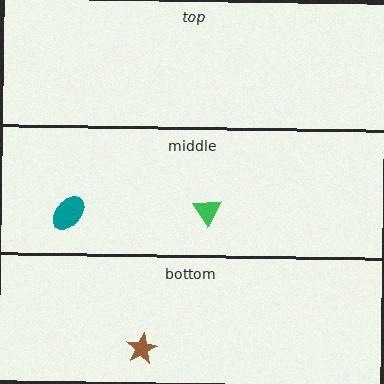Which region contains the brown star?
The bottom region.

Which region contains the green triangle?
The middle region.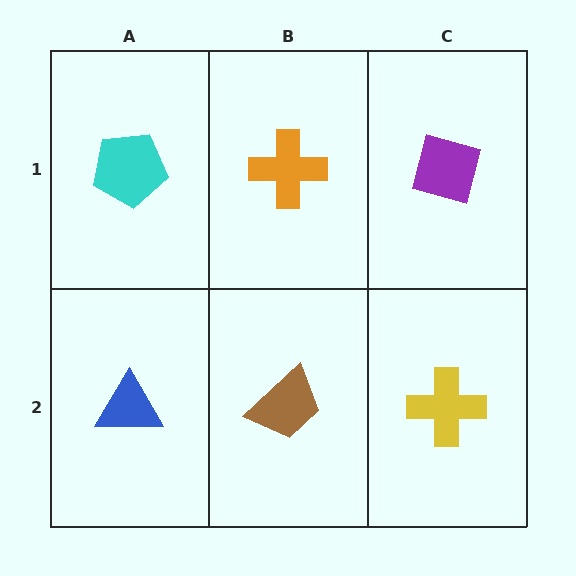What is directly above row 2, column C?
A purple square.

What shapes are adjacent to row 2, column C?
A purple square (row 1, column C), a brown trapezoid (row 2, column B).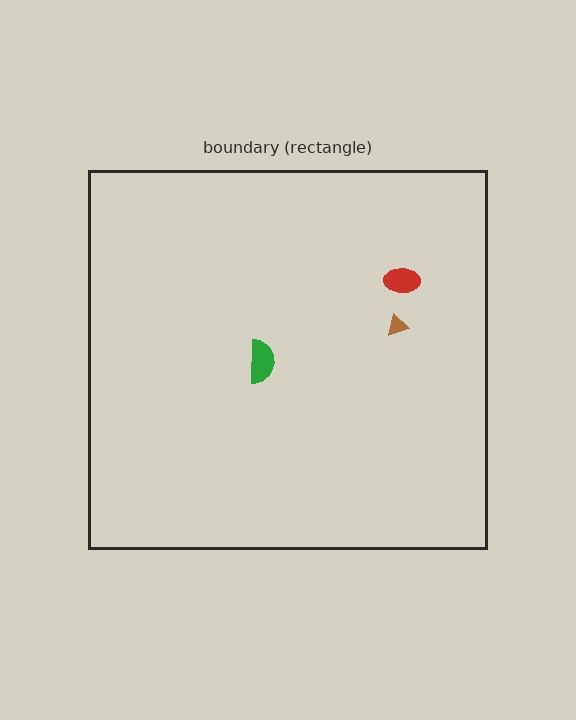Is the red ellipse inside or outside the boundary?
Inside.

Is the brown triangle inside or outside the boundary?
Inside.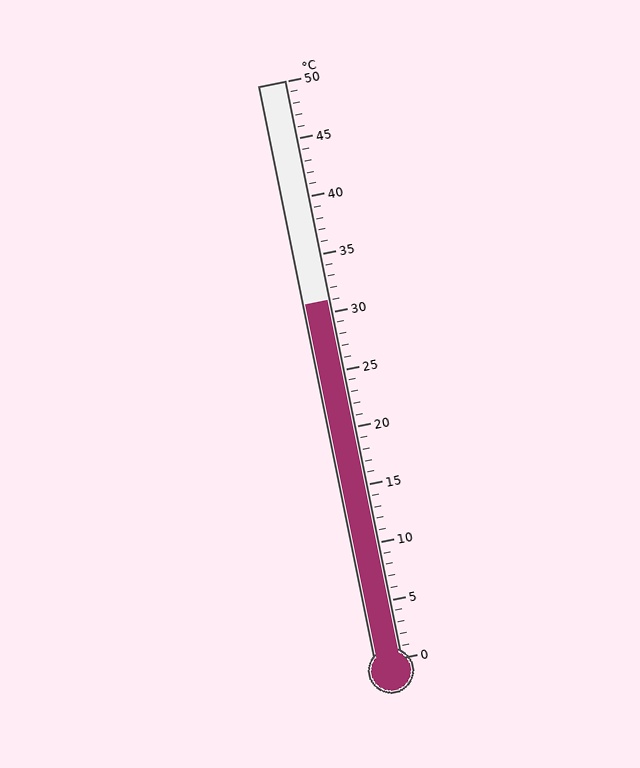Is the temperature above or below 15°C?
The temperature is above 15°C.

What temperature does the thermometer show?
The thermometer shows approximately 31°C.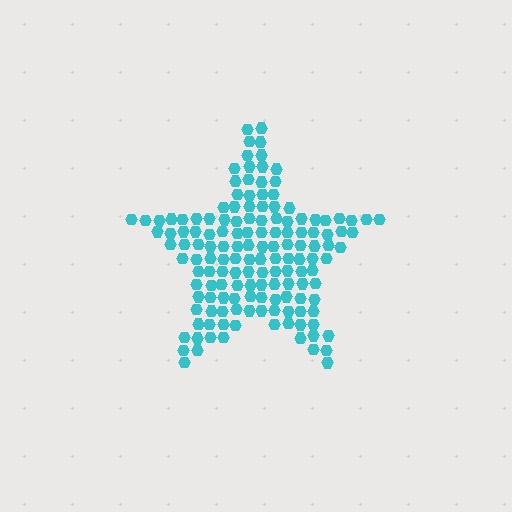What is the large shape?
The large shape is a star.